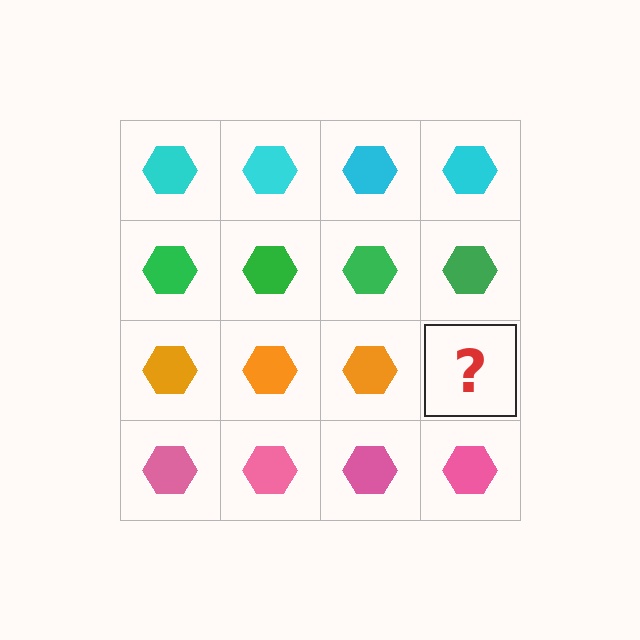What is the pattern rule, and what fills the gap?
The rule is that each row has a consistent color. The gap should be filled with an orange hexagon.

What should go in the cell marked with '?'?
The missing cell should contain an orange hexagon.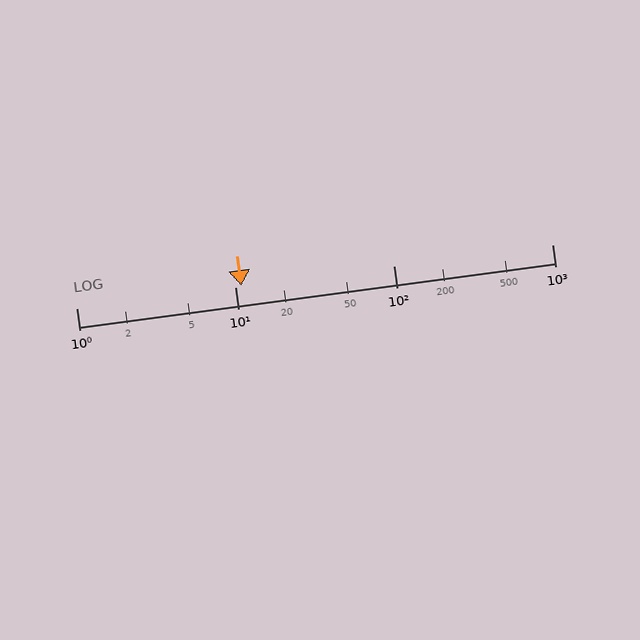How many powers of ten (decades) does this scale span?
The scale spans 3 decades, from 1 to 1000.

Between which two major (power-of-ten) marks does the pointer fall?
The pointer is between 10 and 100.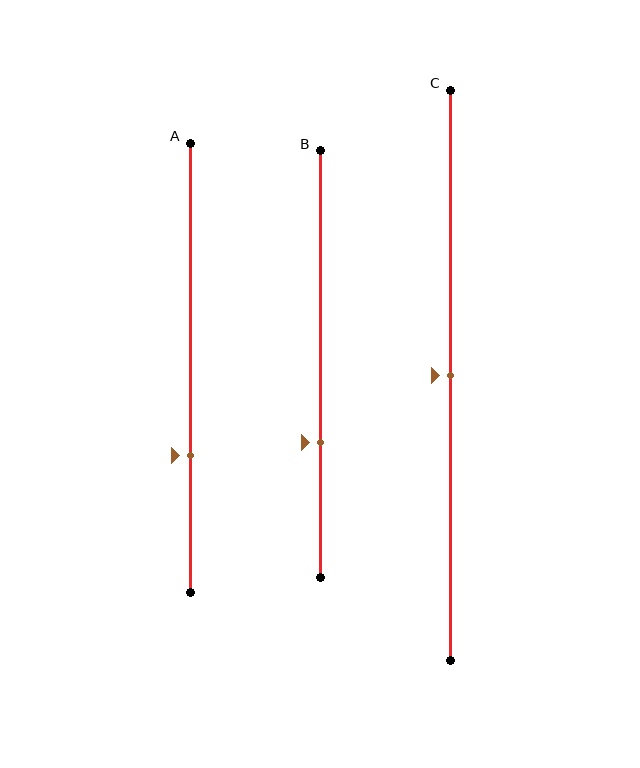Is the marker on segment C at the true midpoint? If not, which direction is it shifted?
Yes, the marker on segment C is at the true midpoint.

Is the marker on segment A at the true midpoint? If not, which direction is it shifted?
No, the marker on segment A is shifted downward by about 19% of the segment length.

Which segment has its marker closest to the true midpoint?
Segment C has its marker closest to the true midpoint.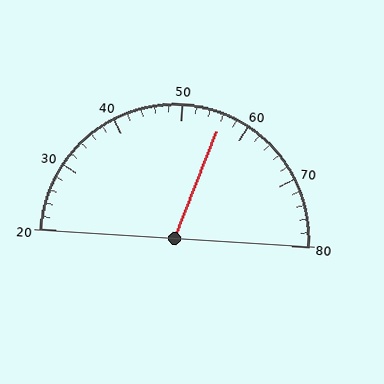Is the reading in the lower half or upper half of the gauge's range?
The reading is in the upper half of the range (20 to 80).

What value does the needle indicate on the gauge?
The needle indicates approximately 56.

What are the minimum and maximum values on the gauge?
The gauge ranges from 20 to 80.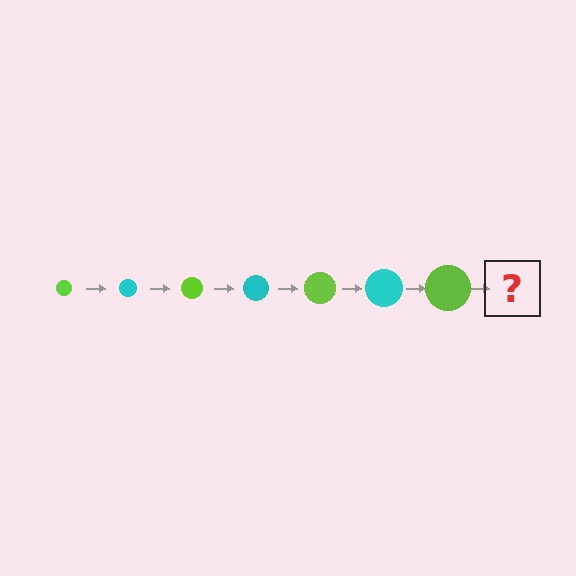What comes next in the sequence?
The next element should be a cyan circle, larger than the previous one.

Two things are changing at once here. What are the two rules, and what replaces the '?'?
The two rules are that the circle grows larger each step and the color cycles through lime and cyan. The '?' should be a cyan circle, larger than the previous one.